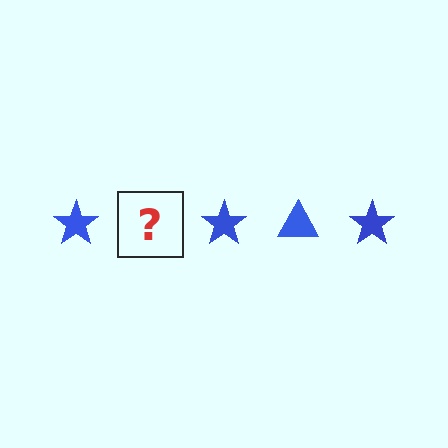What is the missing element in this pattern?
The missing element is a blue triangle.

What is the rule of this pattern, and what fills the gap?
The rule is that the pattern cycles through star, triangle shapes in blue. The gap should be filled with a blue triangle.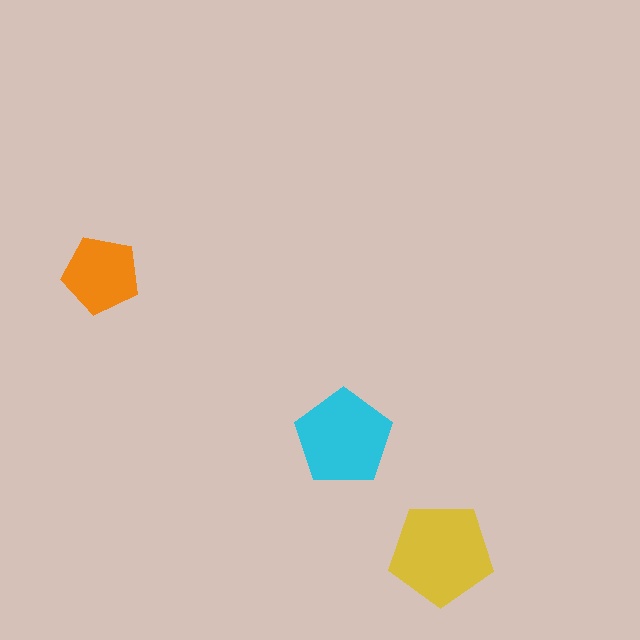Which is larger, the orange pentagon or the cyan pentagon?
The cyan one.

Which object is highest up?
The orange pentagon is topmost.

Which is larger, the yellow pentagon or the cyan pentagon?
The yellow one.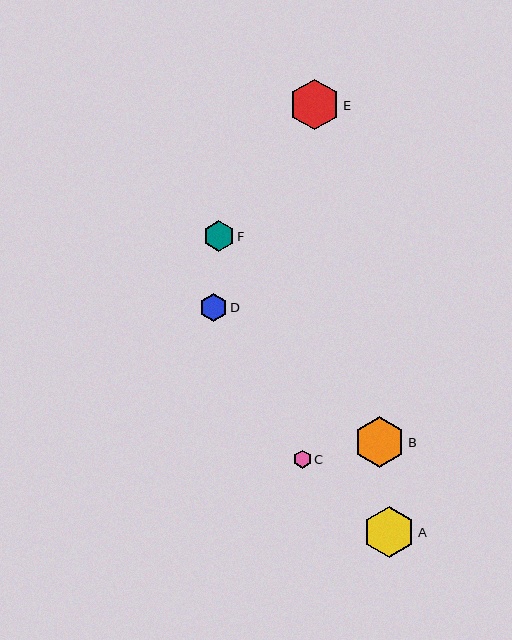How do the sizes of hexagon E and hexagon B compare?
Hexagon E and hexagon B are approximately the same size.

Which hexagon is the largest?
Hexagon A is the largest with a size of approximately 52 pixels.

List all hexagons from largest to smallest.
From largest to smallest: A, E, B, F, D, C.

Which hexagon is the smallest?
Hexagon C is the smallest with a size of approximately 18 pixels.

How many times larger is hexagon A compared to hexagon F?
Hexagon A is approximately 1.7 times the size of hexagon F.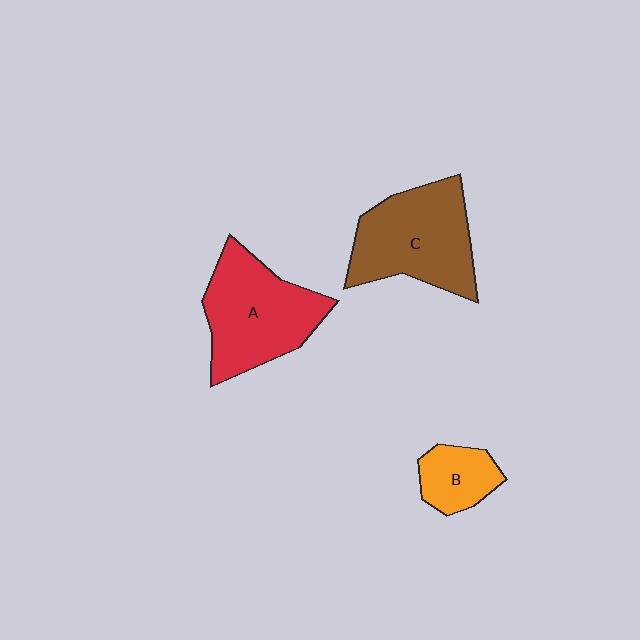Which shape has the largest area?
Shape C (brown).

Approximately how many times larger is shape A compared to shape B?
Approximately 2.4 times.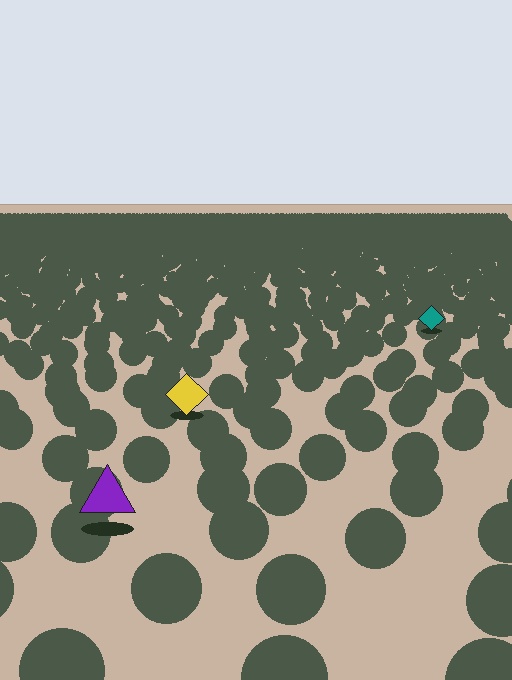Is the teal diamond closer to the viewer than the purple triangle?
No. The purple triangle is closer — you can tell from the texture gradient: the ground texture is coarser near it.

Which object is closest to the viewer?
The purple triangle is closest. The texture marks near it are larger and more spread out.